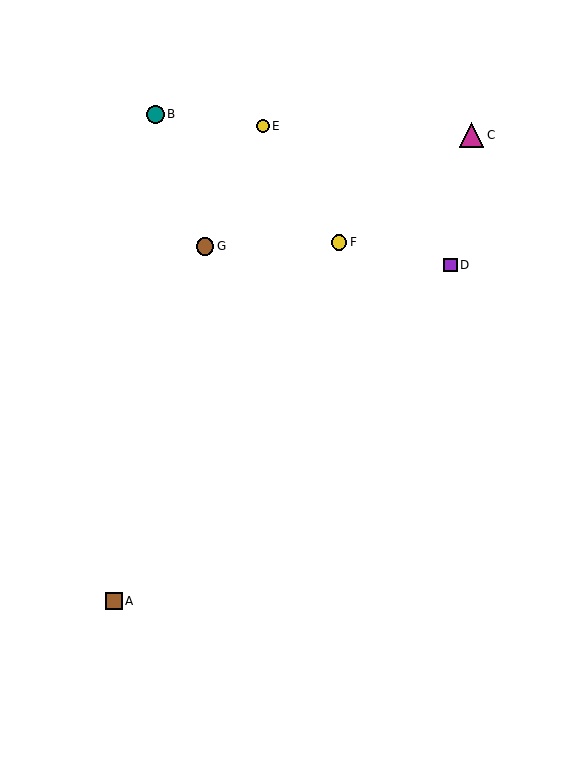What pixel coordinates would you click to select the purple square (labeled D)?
Click at (450, 265) to select the purple square D.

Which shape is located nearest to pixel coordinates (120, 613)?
The brown square (labeled A) at (114, 601) is nearest to that location.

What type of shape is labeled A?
Shape A is a brown square.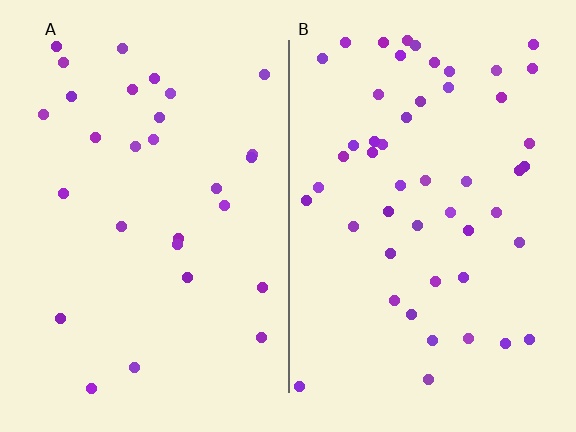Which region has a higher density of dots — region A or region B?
B (the right).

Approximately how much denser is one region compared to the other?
Approximately 1.7× — region B over region A.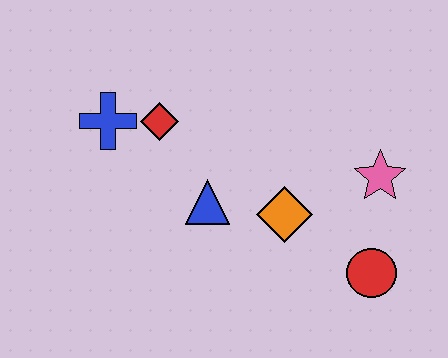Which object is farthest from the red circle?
The blue cross is farthest from the red circle.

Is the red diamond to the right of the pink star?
No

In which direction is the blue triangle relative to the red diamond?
The blue triangle is below the red diamond.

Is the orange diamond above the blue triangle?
No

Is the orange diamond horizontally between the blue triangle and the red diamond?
No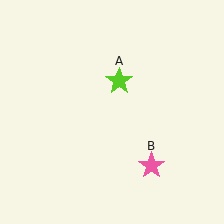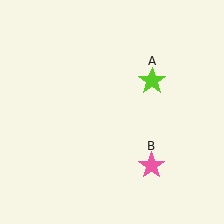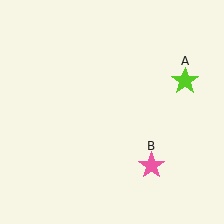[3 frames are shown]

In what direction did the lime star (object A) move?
The lime star (object A) moved right.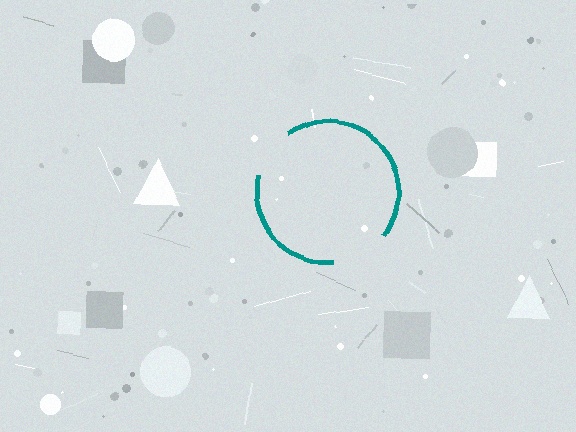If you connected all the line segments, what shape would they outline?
They would outline a circle.